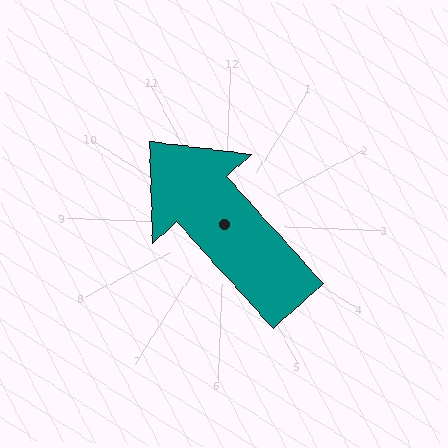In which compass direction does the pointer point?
Northwest.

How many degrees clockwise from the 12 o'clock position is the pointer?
Approximately 316 degrees.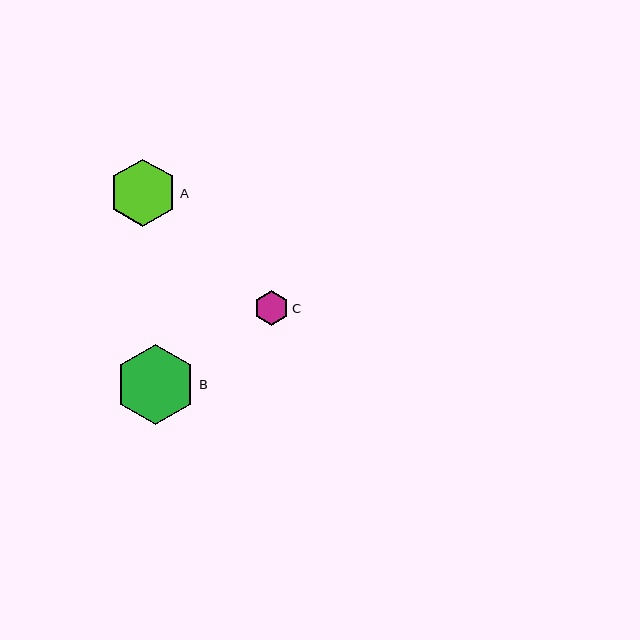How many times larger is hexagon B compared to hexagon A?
Hexagon B is approximately 1.2 times the size of hexagon A.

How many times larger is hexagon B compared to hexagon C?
Hexagon B is approximately 2.3 times the size of hexagon C.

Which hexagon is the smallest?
Hexagon C is the smallest with a size of approximately 34 pixels.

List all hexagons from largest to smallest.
From largest to smallest: B, A, C.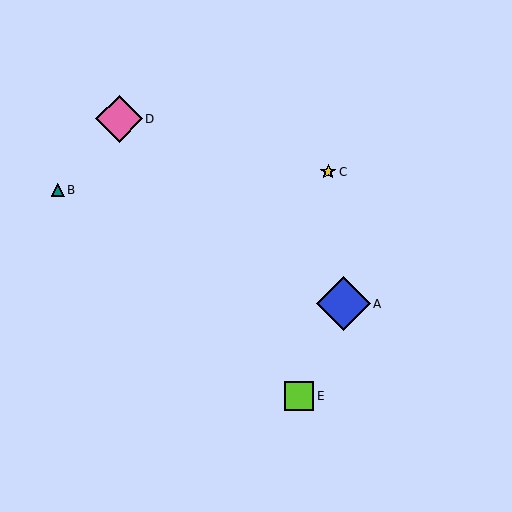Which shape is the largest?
The blue diamond (labeled A) is the largest.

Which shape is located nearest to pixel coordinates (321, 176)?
The yellow star (labeled C) at (328, 172) is nearest to that location.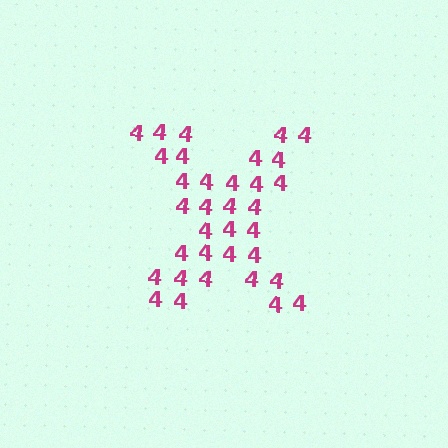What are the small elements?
The small elements are digit 4's.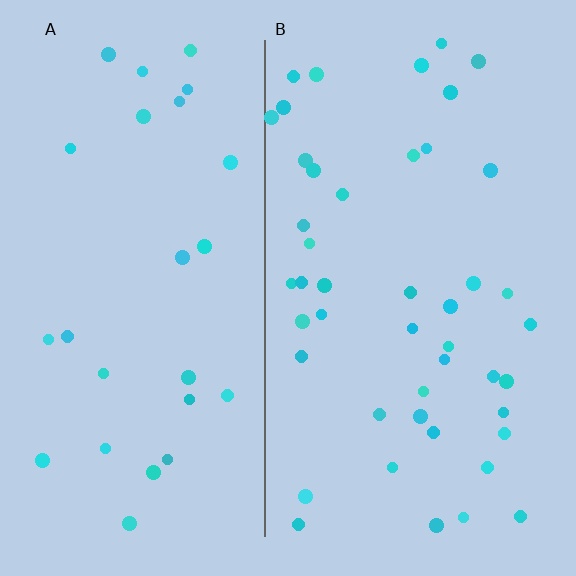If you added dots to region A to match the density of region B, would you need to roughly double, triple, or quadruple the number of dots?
Approximately double.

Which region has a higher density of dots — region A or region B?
B (the right).